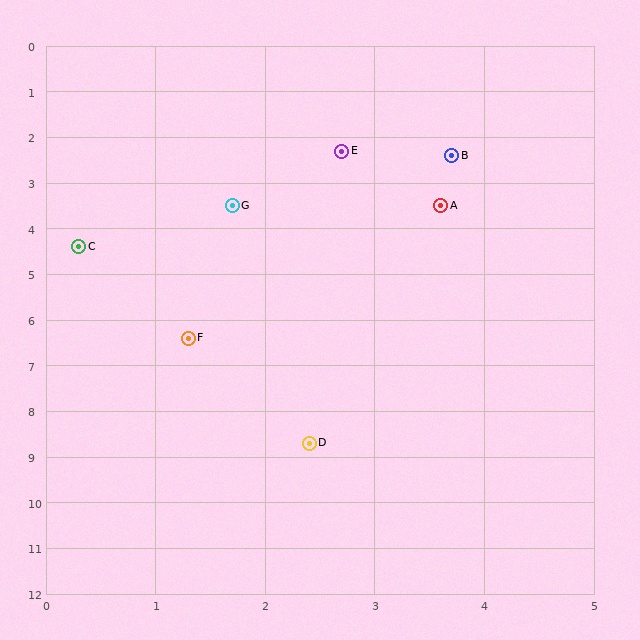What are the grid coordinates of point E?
Point E is at approximately (2.7, 2.3).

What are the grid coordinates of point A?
Point A is at approximately (3.6, 3.5).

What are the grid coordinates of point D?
Point D is at approximately (2.4, 8.7).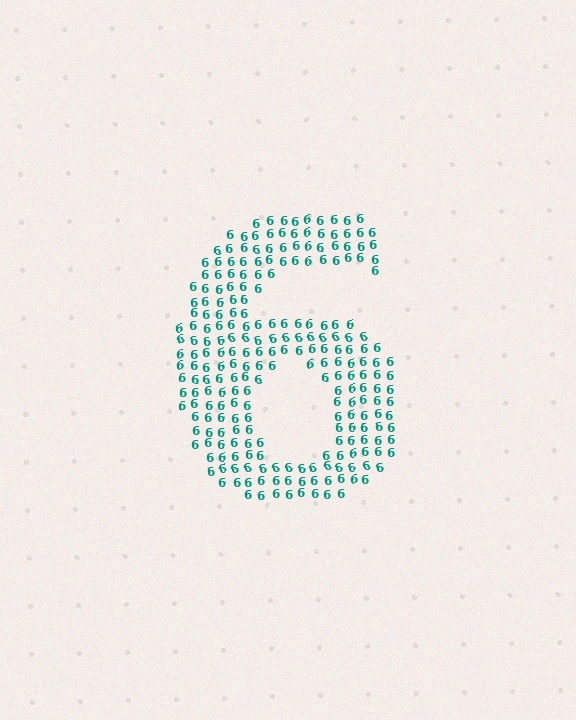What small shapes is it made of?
It is made of small digit 6's.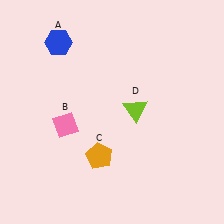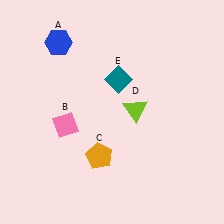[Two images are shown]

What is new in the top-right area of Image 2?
A teal diamond (E) was added in the top-right area of Image 2.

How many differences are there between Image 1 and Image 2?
There is 1 difference between the two images.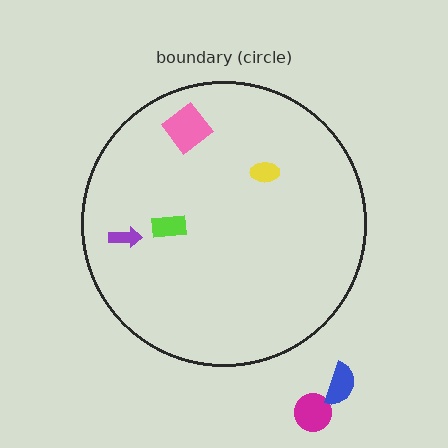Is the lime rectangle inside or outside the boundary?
Inside.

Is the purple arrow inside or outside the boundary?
Inside.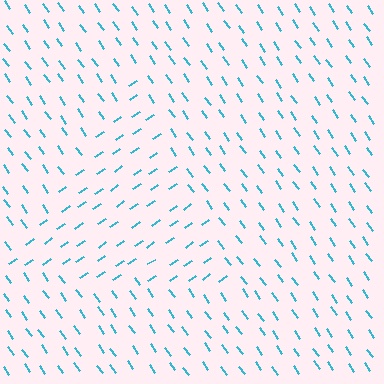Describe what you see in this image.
The image is filled with small cyan line segments. A triangle region in the image has lines oriented differently from the surrounding lines, creating a visible texture boundary.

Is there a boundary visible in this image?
Yes, there is a texture boundary formed by a change in line orientation.